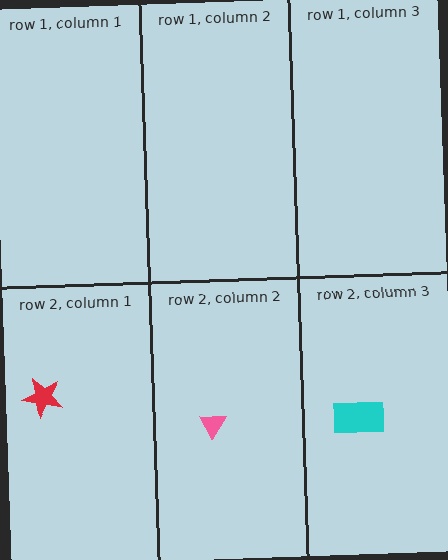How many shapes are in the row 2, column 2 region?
1.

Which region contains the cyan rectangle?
The row 2, column 3 region.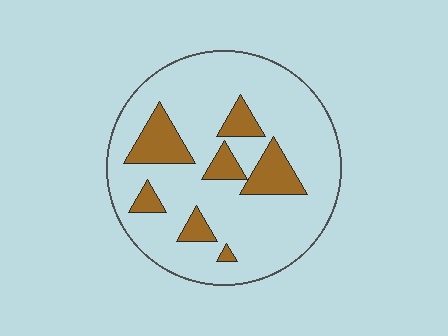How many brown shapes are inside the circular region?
7.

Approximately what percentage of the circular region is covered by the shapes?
Approximately 20%.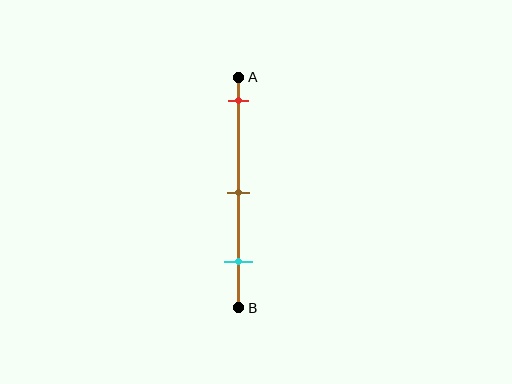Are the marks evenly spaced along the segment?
Yes, the marks are approximately evenly spaced.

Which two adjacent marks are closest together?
The brown and cyan marks are the closest adjacent pair.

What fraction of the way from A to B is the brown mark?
The brown mark is approximately 50% (0.5) of the way from A to B.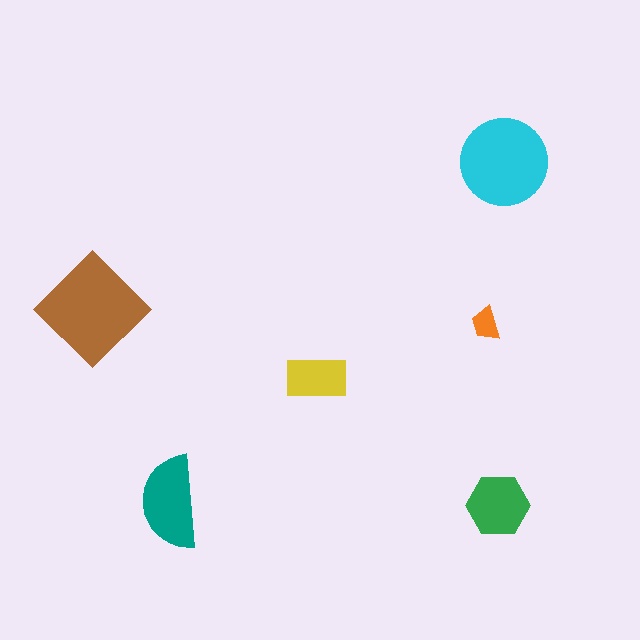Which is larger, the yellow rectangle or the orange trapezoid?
The yellow rectangle.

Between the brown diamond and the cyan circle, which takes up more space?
The brown diamond.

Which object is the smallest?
The orange trapezoid.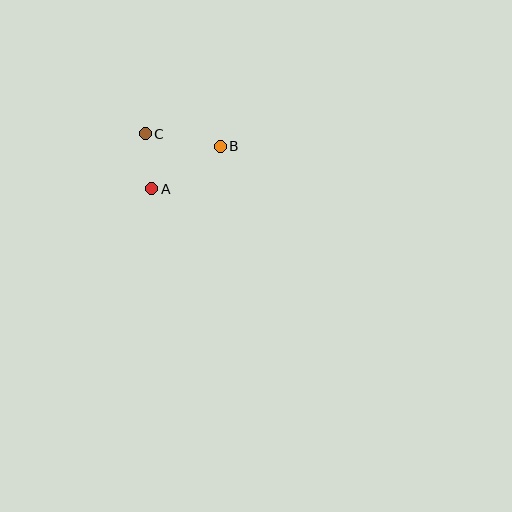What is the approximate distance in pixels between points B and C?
The distance between B and C is approximately 76 pixels.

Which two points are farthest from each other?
Points A and B are farthest from each other.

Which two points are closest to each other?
Points A and C are closest to each other.